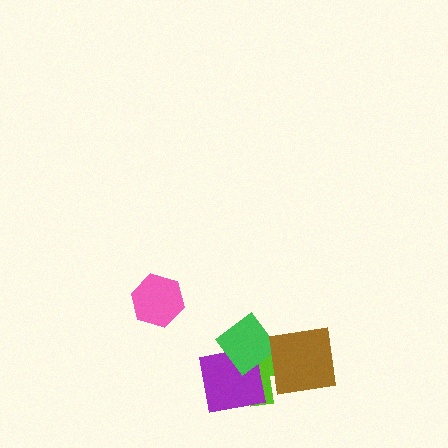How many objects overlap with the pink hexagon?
0 objects overlap with the pink hexagon.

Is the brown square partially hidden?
No, no other shape covers it.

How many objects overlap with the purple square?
2 objects overlap with the purple square.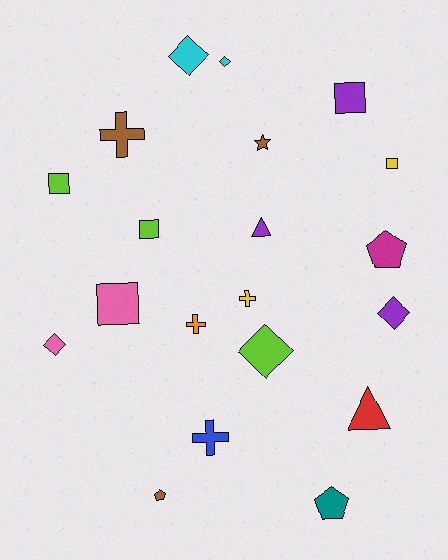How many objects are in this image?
There are 20 objects.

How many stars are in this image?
There is 1 star.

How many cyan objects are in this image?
There are 2 cyan objects.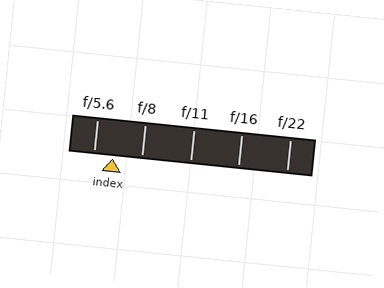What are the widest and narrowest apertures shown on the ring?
The widest aperture shown is f/5.6 and the narrowest is f/22.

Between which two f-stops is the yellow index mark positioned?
The index mark is between f/5.6 and f/8.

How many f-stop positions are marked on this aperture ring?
There are 5 f-stop positions marked.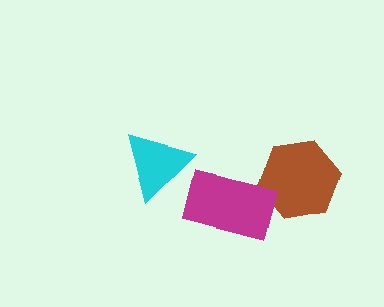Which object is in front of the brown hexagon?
The magenta rectangle is in front of the brown hexagon.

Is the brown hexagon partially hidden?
Yes, it is partially covered by another shape.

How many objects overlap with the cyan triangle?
0 objects overlap with the cyan triangle.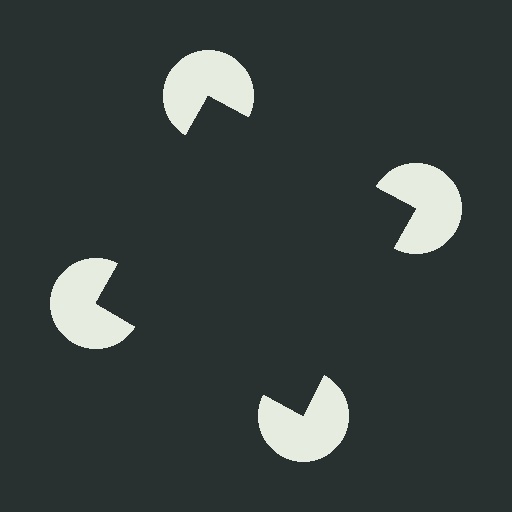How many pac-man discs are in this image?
There are 4 — one at each vertex of the illusory square.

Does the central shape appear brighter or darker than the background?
It typically appears slightly darker than the background, even though no actual brightness change is drawn.